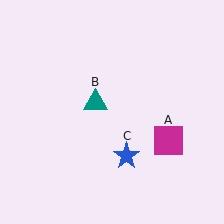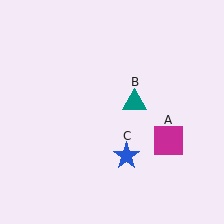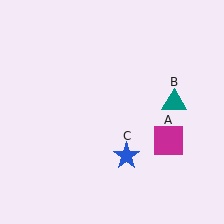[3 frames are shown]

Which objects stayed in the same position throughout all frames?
Magenta square (object A) and blue star (object C) remained stationary.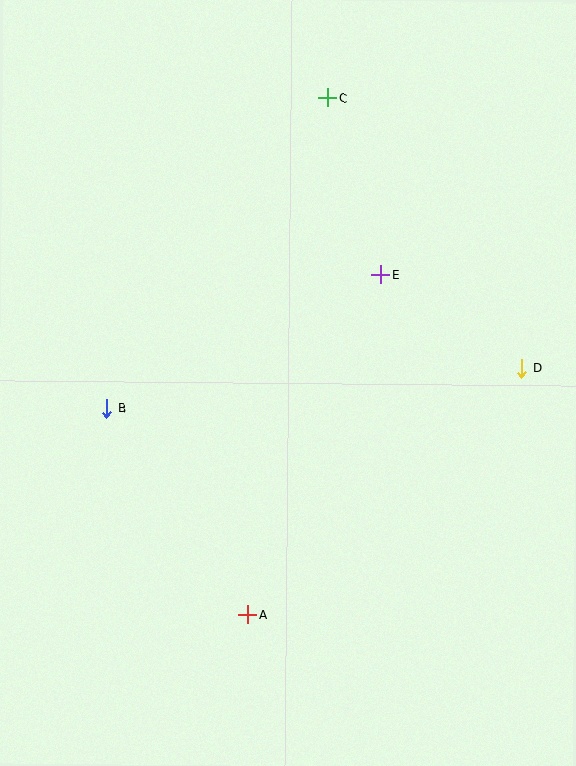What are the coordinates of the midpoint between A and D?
The midpoint between A and D is at (385, 491).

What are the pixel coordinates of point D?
Point D is at (522, 368).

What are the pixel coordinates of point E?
Point E is at (381, 274).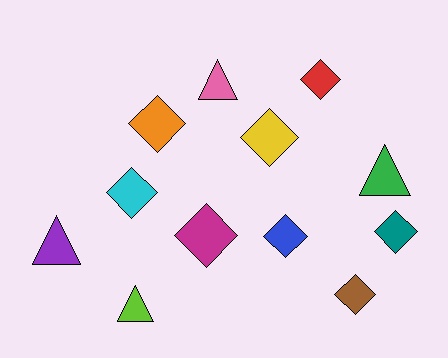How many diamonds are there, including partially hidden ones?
There are 8 diamonds.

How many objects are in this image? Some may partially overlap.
There are 12 objects.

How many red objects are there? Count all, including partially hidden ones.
There is 1 red object.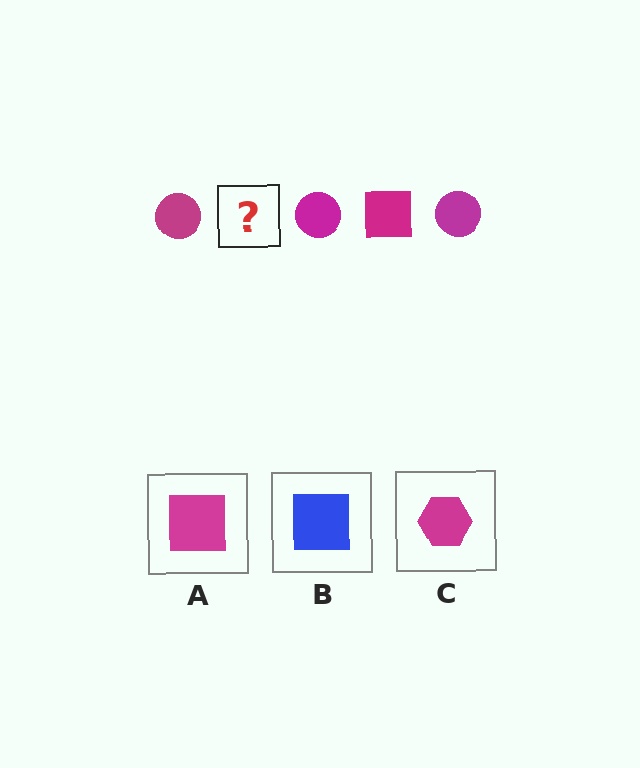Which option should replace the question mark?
Option A.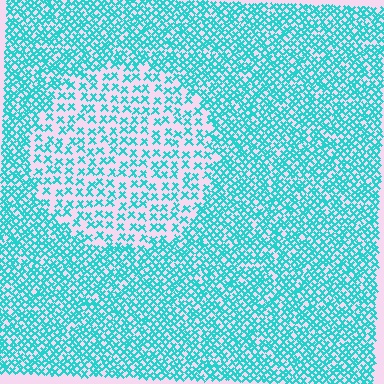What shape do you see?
I see a circle.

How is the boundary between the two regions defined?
The boundary is defined by a change in element density (approximately 2.1x ratio). All elements are the same color, size, and shape.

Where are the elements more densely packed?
The elements are more densely packed outside the circle boundary.